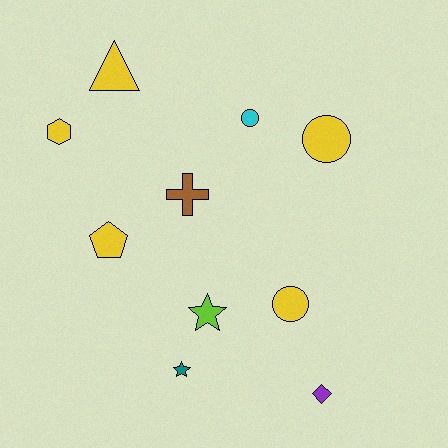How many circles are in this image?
There are 3 circles.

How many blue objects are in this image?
There are no blue objects.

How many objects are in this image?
There are 10 objects.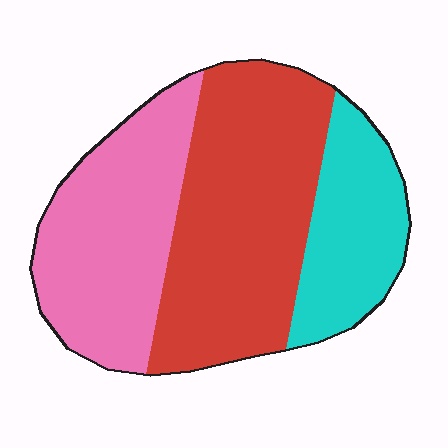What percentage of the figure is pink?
Pink covers roughly 35% of the figure.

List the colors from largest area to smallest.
From largest to smallest: red, pink, cyan.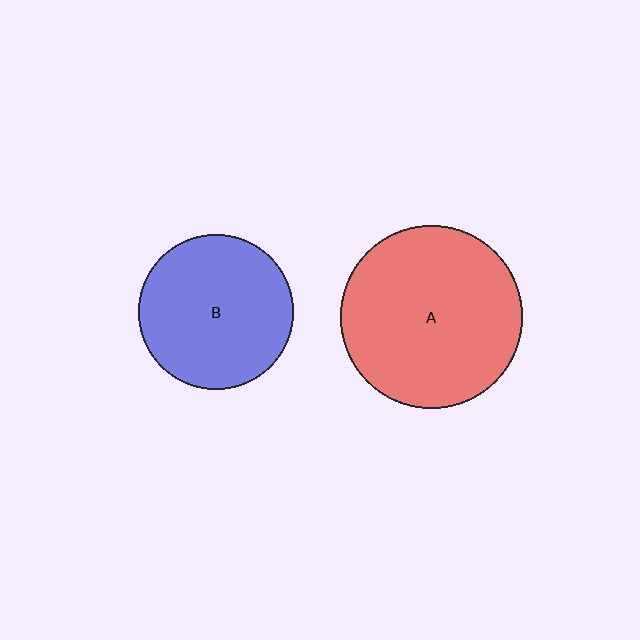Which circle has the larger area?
Circle A (red).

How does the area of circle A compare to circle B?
Approximately 1.4 times.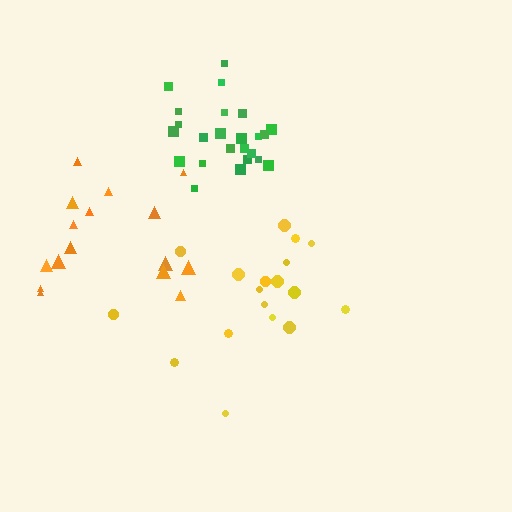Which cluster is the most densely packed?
Green.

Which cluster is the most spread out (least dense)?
Yellow.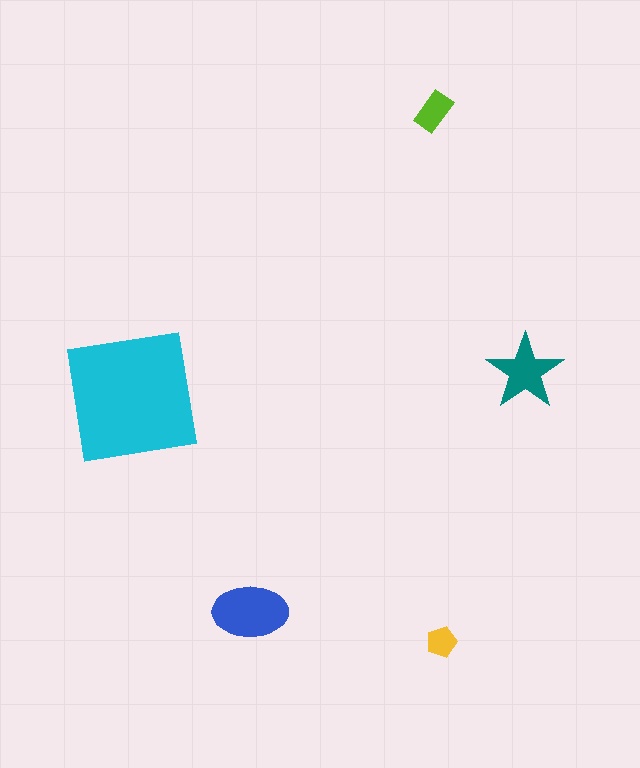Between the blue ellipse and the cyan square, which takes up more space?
The cyan square.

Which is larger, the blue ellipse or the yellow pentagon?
The blue ellipse.